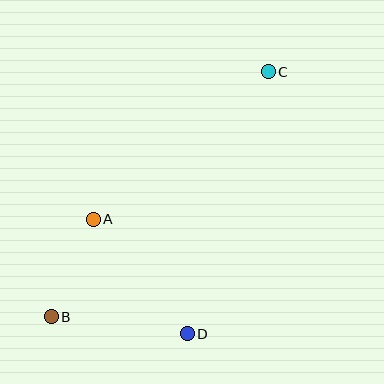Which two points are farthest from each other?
Points B and C are farthest from each other.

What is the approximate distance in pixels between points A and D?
The distance between A and D is approximately 148 pixels.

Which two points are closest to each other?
Points A and B are closest to each other.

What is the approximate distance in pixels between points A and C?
The distance between A and C is approximately 229 pixels.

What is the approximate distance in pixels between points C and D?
The distance between C and D is approximately 274 pixels.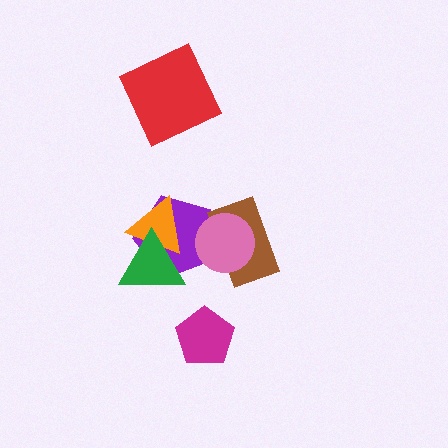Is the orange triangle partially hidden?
Yes, it is partially covered by another shape.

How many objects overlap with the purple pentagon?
4 objects overlap with the purple pentagon.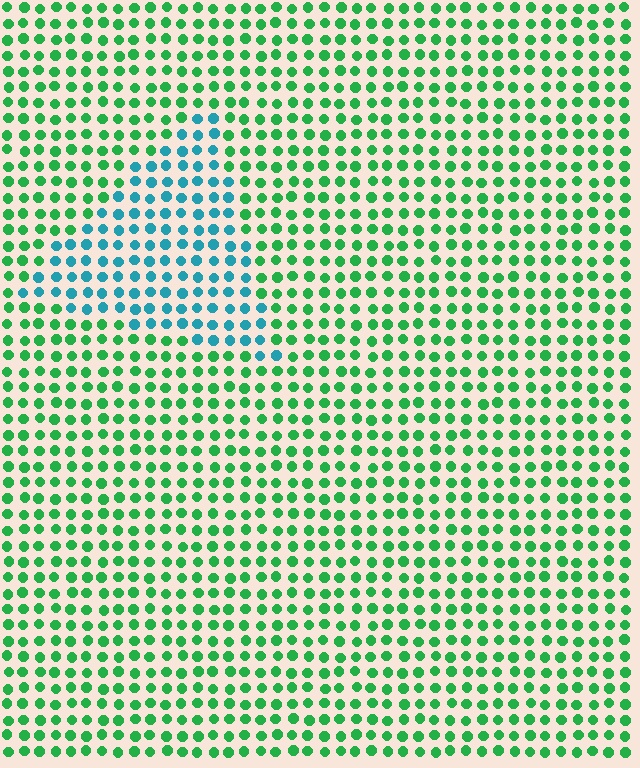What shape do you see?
I see a triangle.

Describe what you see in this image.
The image is filled with small green elements in a uniform arrangement. A triangle-shaped region is visible where the elements are tinted to a slightly different hue, forming a subtle color boundary.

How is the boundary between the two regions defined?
The boundary is defined purely by a slight shift in hue (about 52 degrees). Spacing, size, and orientation are identical on both sides.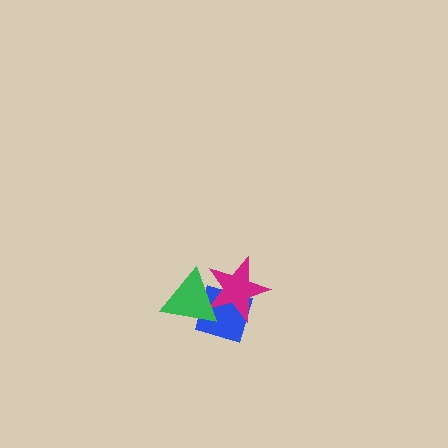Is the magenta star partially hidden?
Yes, it is partially covered by another shape.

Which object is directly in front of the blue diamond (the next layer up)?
The magenta star is directly in front of the blue diamond.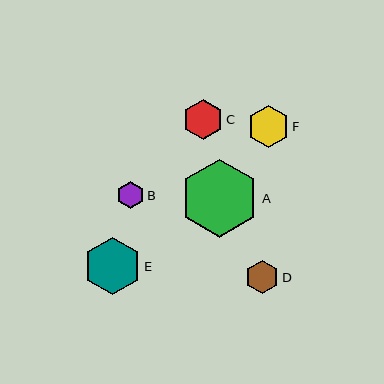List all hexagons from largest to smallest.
From largest to smallest: A, E, F, C, D, B.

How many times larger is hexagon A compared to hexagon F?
Hexagon A is approximately 1.9 times the size of hexagon F.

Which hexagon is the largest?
Hexagon A is the largest with a size of approximately 78 pixels.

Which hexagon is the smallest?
Hexagon B is the smallest with a size of approximately 28 pixels.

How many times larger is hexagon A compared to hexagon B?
Hexagon A is approximately 2.8 times the size of hexagon B.